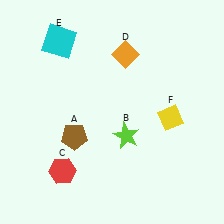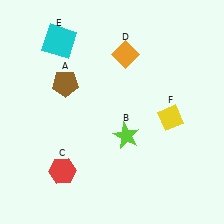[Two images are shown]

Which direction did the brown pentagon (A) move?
The brown pentagon (A) moved up.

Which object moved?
The brown pentagon (A) moved up.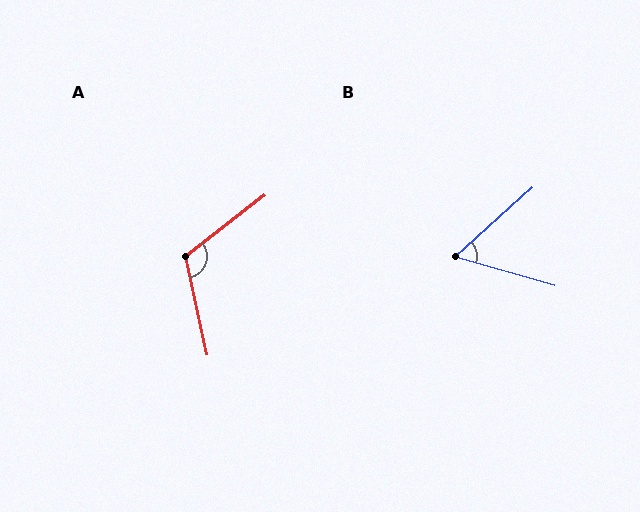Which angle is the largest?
A, at approximately 115 degrees.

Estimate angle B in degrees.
Approximately 58 degrees.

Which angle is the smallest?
B, at approximately 58 degrees.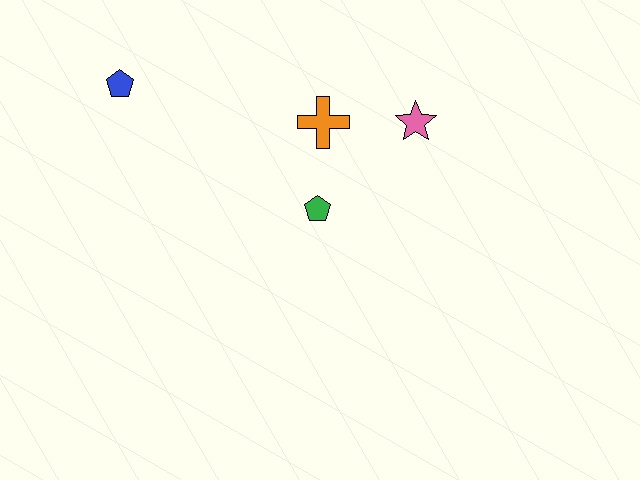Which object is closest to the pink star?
The orange cross is closest to the pink star.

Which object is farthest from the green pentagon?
The blue pentagon is farthest from the green pentagon.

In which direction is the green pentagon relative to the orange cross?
The green pentagon is below the orange cross.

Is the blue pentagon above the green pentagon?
Yes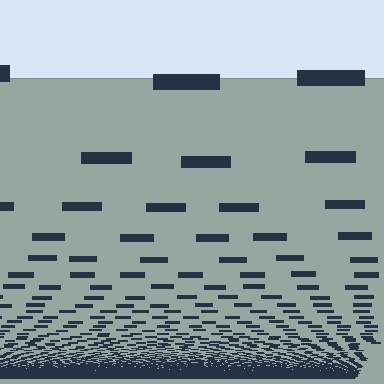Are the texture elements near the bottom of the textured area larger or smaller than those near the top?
Smaller. The gradient is inverted — elements near the bottom are smaller and denser.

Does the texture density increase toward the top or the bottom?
Density increases toward the bottom.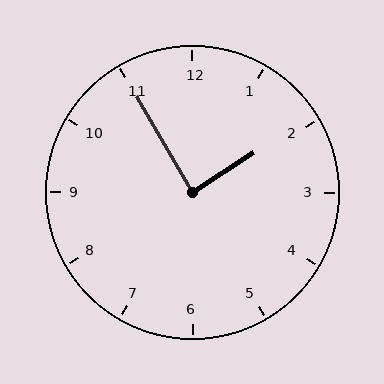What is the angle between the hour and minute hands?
Approximately 88 degrees.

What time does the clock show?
1:55.